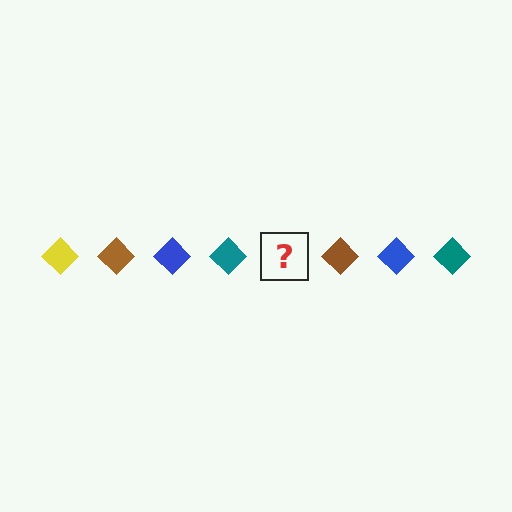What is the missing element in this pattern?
The missing element is a yellow diamond.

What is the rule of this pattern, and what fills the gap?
The rule is that the pattern cycles through yellow, brown, blue, teal diamonds. The gap should be filled with a yellow diamond.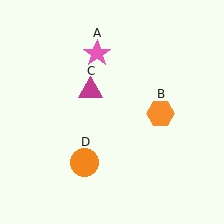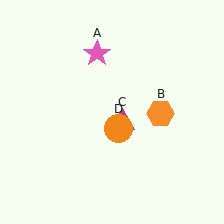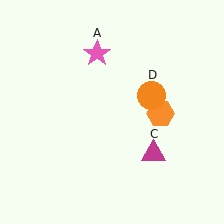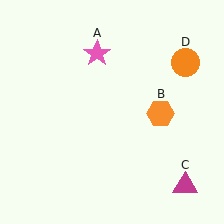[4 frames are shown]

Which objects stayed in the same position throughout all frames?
Pink star (object A) and orange hexagon (object B) remained stationary.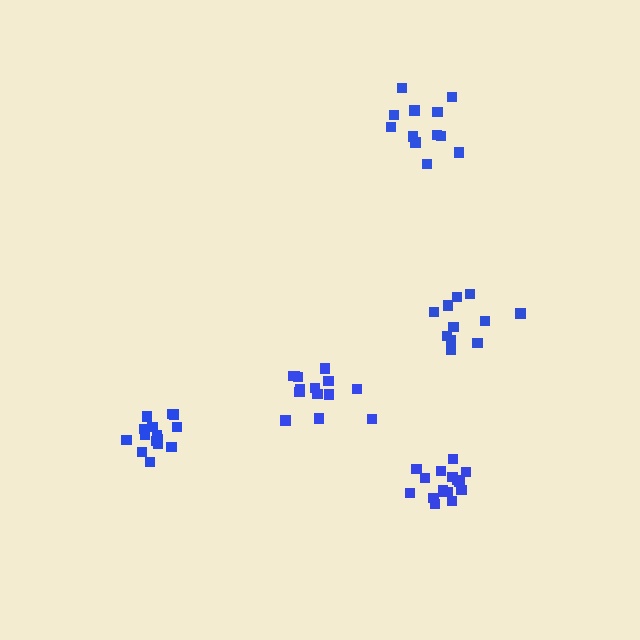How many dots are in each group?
Group 1: 14 dots, Group 2: 12 dots, Group 3: 11 dots, Group 4: 16 dots, Group 5: 15 dots (68 total).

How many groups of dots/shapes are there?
There are 5 groups.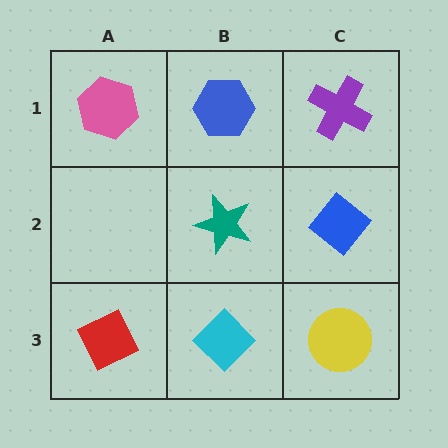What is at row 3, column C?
A yellow circle.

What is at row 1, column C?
A purple cross.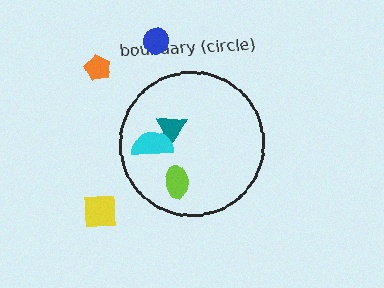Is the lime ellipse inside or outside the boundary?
Inside.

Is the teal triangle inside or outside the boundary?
Inside.